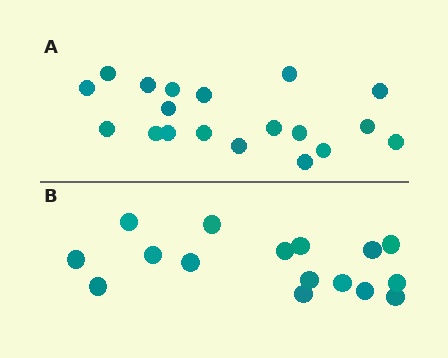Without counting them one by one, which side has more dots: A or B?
Region A (the top region) has more dots.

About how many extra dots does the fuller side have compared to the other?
Region A has just a few more — roughly 2 or 3 more dots than region B.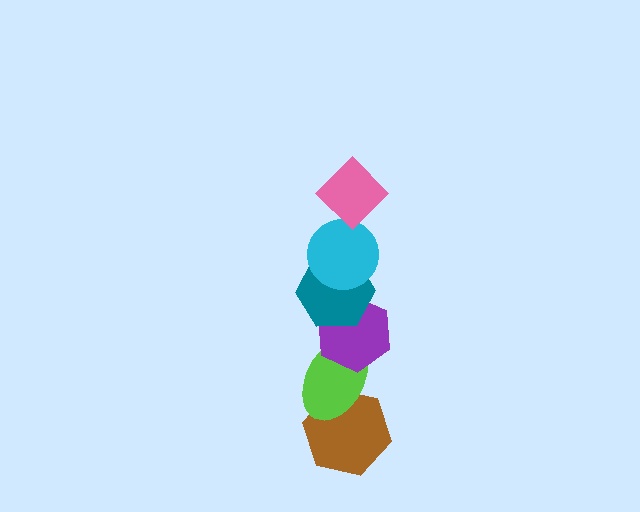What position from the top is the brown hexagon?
The brown hexagon is 6th from the top.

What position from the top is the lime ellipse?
The lime ellipse is 5th from the top.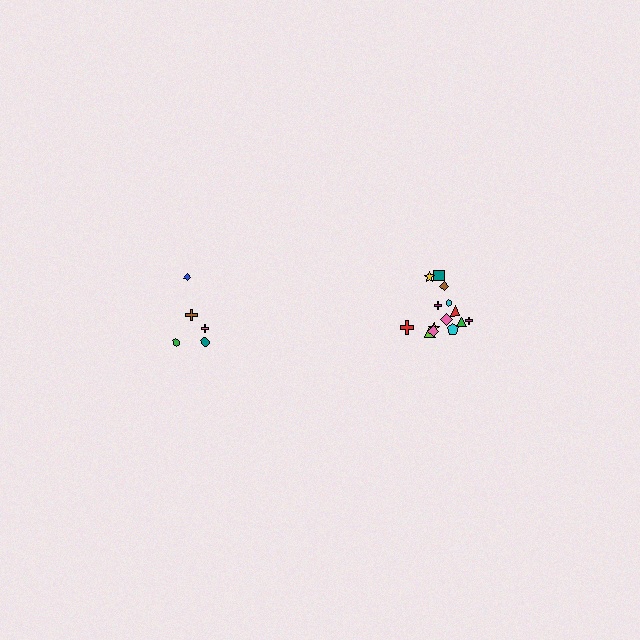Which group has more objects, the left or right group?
The right group.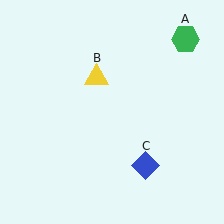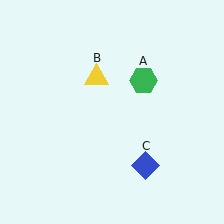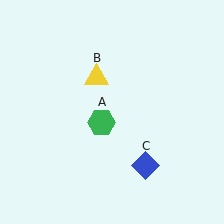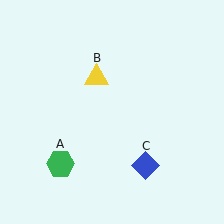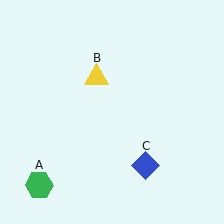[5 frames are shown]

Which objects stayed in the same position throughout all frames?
Yellow triangle (object B) and blue diamond (object C) remained stationary.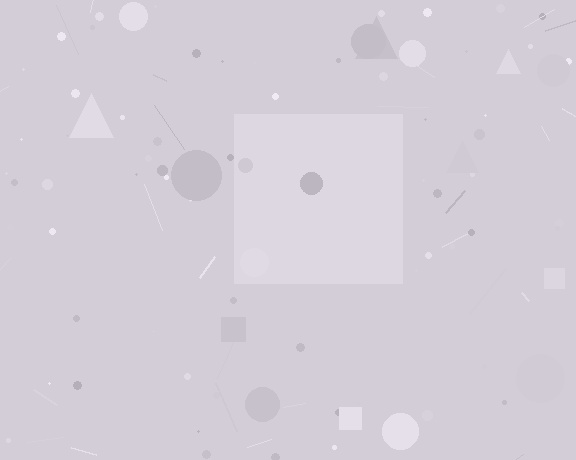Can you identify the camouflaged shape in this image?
The camouflaged shape is a square.